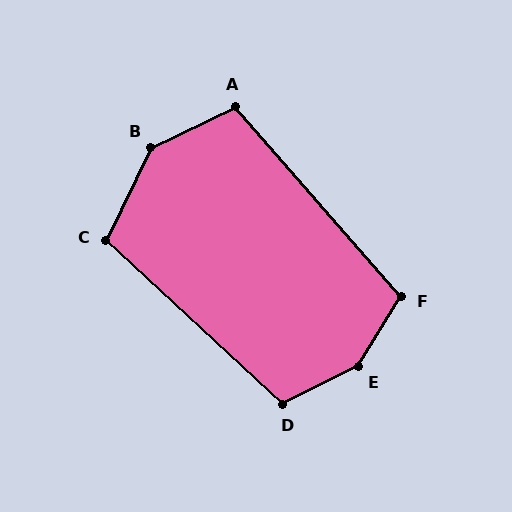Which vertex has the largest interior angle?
E, at approximately 148 degrees.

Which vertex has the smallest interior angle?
A, at approximately 105 degrees.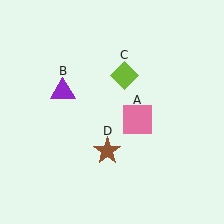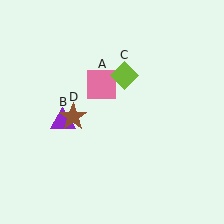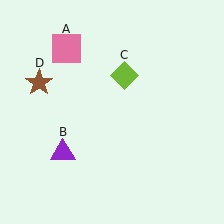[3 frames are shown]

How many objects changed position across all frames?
3 objects changed position: pink square (object A), purple triangle (object B), brown star (object D).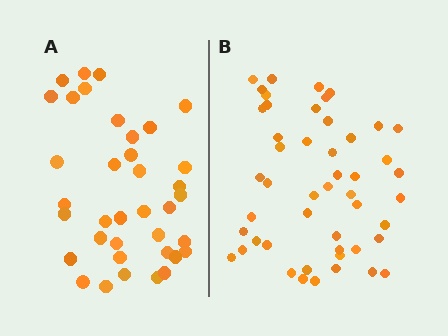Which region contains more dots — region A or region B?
Region B (the right region) has more dots.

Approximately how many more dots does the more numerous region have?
Region B has roughly 12 or so more dots than region A.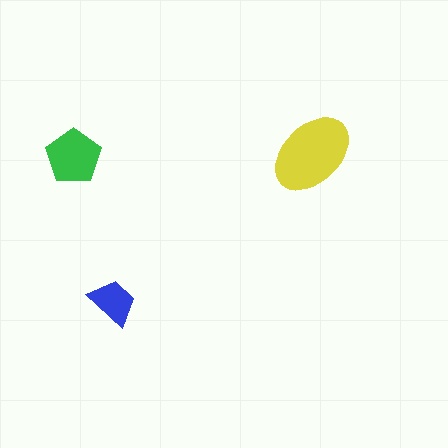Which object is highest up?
The yellow ellipse is topmost.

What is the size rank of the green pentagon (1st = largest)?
2nd.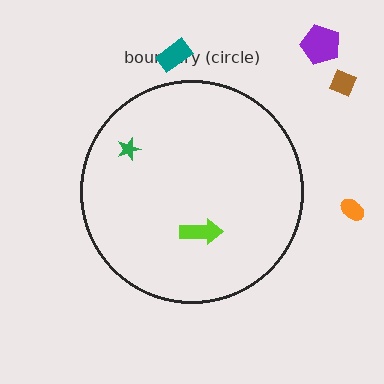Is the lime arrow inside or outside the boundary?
Inside.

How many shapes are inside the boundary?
2 inside, 4 outside.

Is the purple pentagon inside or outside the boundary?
Outside.